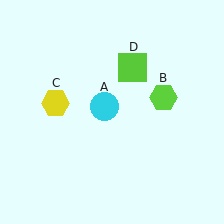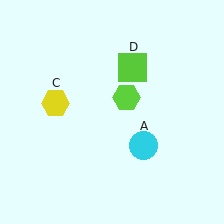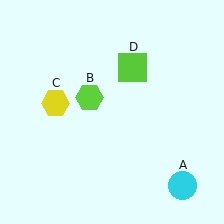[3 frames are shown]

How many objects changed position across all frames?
2 objects changed position: cyan circle (object A), lime hexagon (object B).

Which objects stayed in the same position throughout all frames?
Yellow hexagon (object C) and lime square (object D) remained stationary.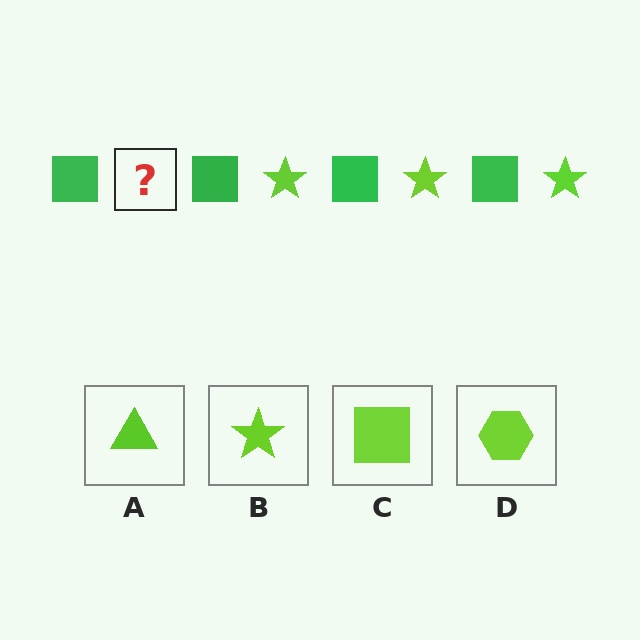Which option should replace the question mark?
Option B.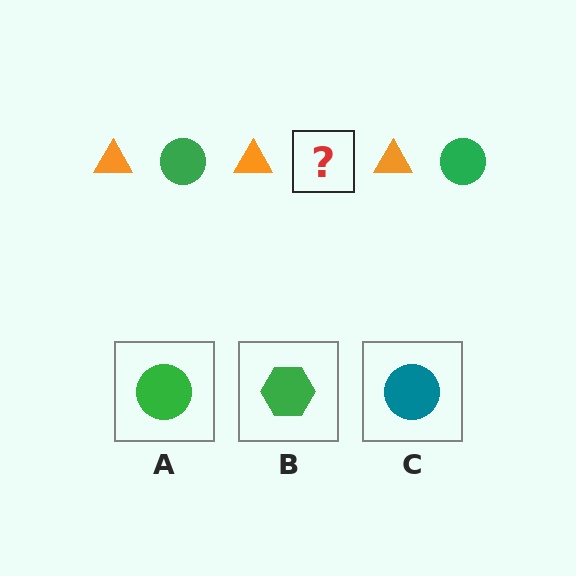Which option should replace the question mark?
Option A.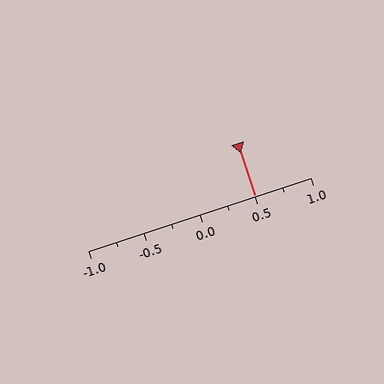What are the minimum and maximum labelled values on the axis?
The axis runs from -1.0 to 1.0.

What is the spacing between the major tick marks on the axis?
The major ticks are spaced 0.5 apart.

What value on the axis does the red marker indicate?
The marker indicates approximately 0.5.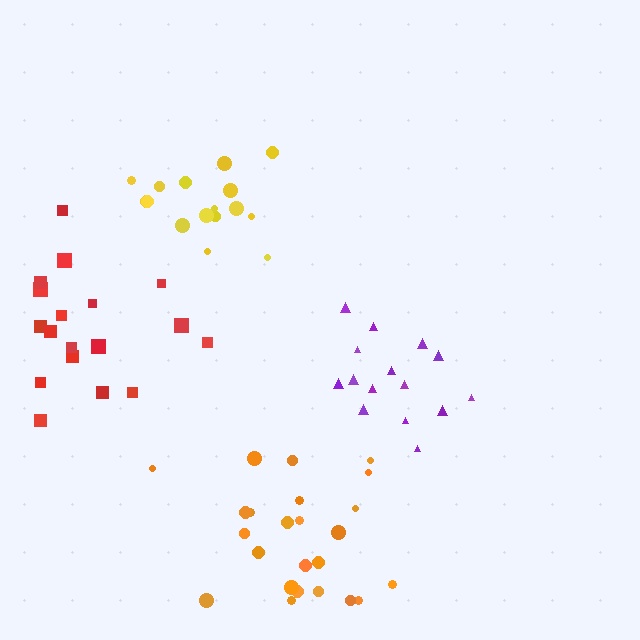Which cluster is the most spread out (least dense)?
Purple.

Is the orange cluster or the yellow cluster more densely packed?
Yellow.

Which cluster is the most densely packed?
Yellow.